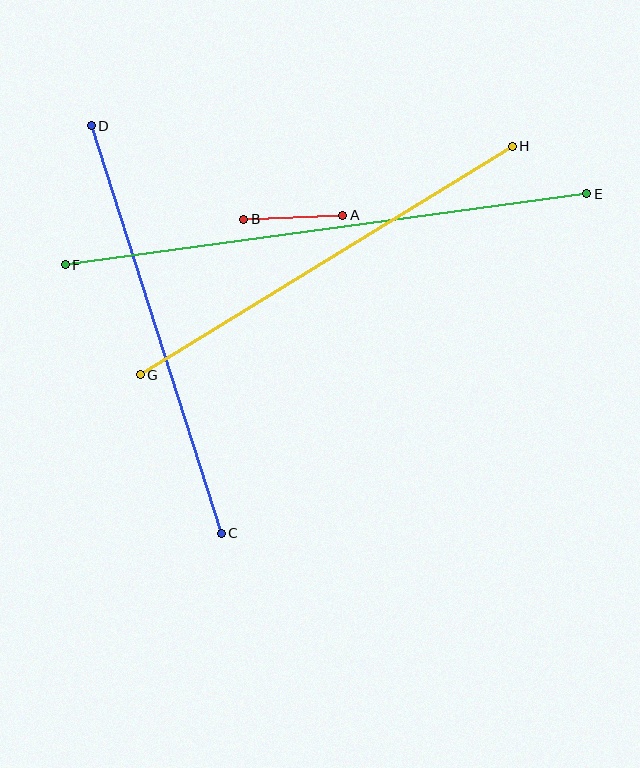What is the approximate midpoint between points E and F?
The midpoint is at approximately (326, 229) pixels.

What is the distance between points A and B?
The distance is approximately 99 pixels.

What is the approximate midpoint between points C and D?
The midpoint is at approximately (156, 330) pixels.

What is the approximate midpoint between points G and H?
The midpoint is at approximately (326, 260) pixels.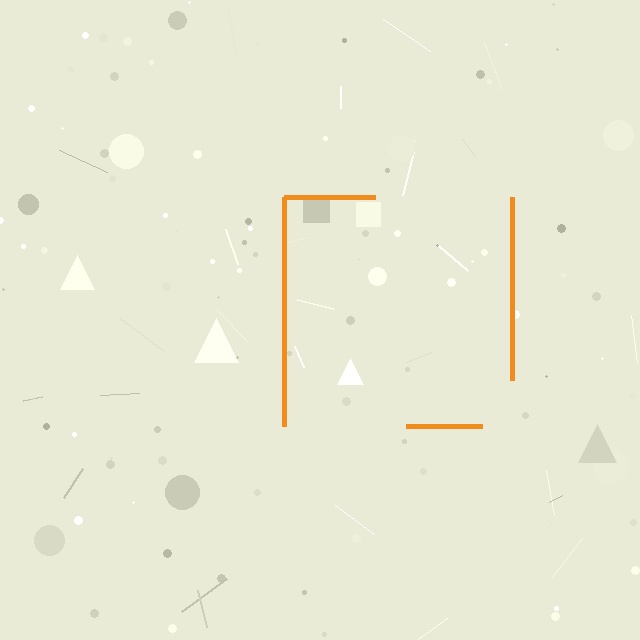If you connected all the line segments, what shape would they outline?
They would outline a square.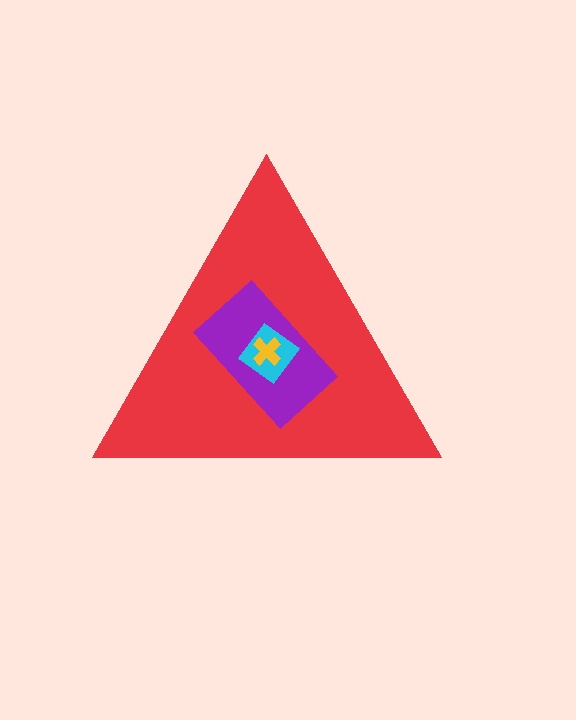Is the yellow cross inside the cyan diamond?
Yes.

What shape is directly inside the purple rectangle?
The cyan diamond.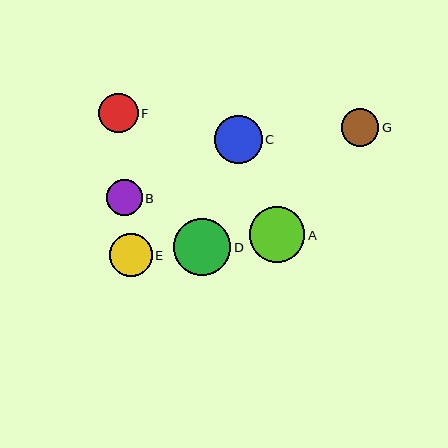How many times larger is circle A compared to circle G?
Circle A is approximately 1.5 times the size of circle G.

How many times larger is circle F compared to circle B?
Circle F is approximately 1.1 times the size of circle B.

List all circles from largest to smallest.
From largest to smallest: D, A, C, E, F, G, B.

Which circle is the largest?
Circle D is the largest with a size of approximately 57 pixels.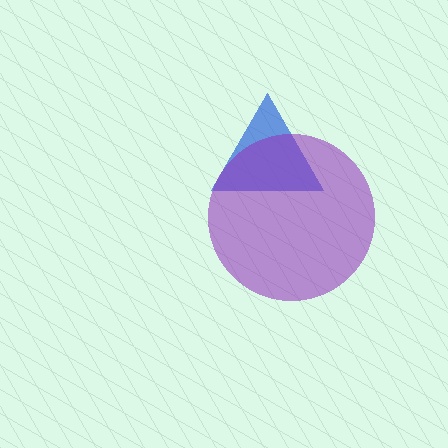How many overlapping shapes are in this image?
There are 2 overlapping shapes in the image.